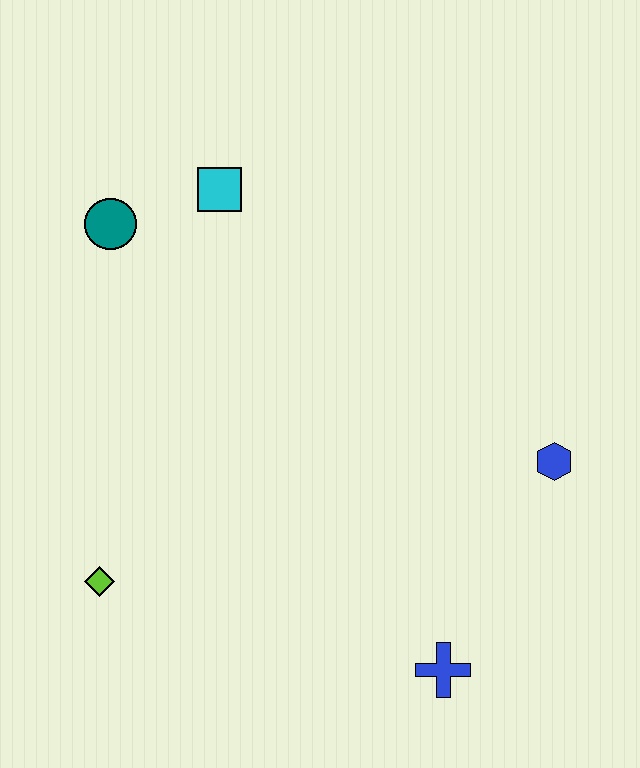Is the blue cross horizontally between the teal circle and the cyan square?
No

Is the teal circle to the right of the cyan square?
No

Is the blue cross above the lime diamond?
No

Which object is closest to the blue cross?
The blue hexagon is closest to the blue cross.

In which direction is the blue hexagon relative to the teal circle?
The blue hexagon is to the right of the teal circle.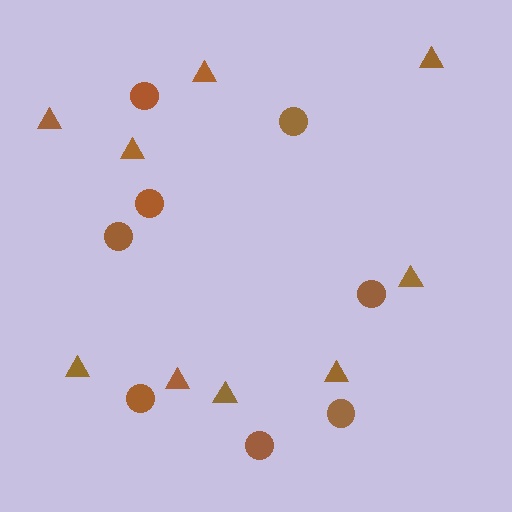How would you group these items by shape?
There are 2 groups: one group of triangles (9) and one group of circles (8).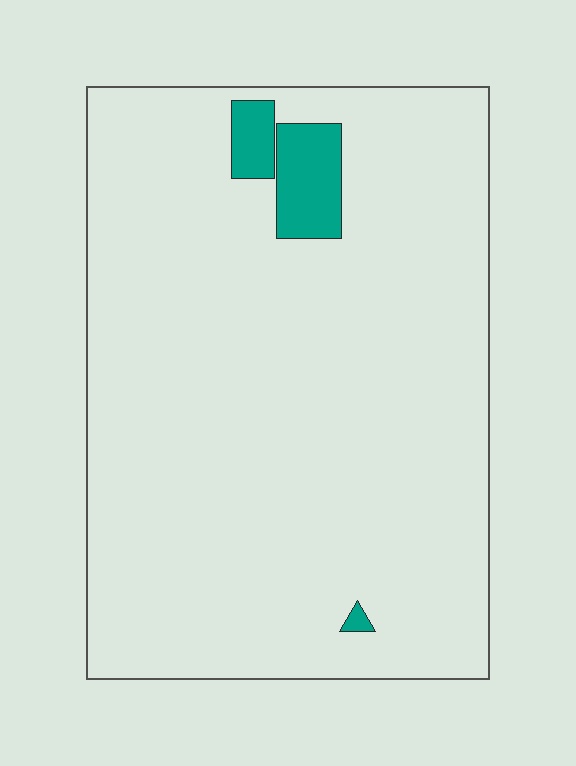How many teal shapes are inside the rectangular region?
3.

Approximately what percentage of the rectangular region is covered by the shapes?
Approximately 5%.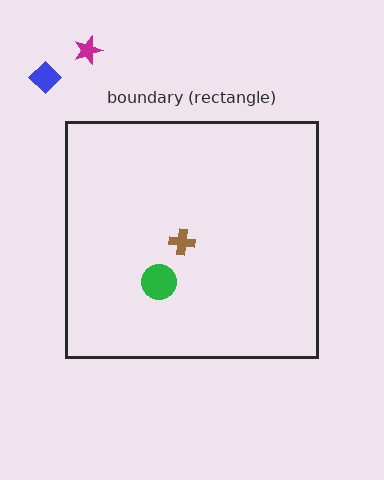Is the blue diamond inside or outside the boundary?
Outside.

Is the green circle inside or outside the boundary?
Inside.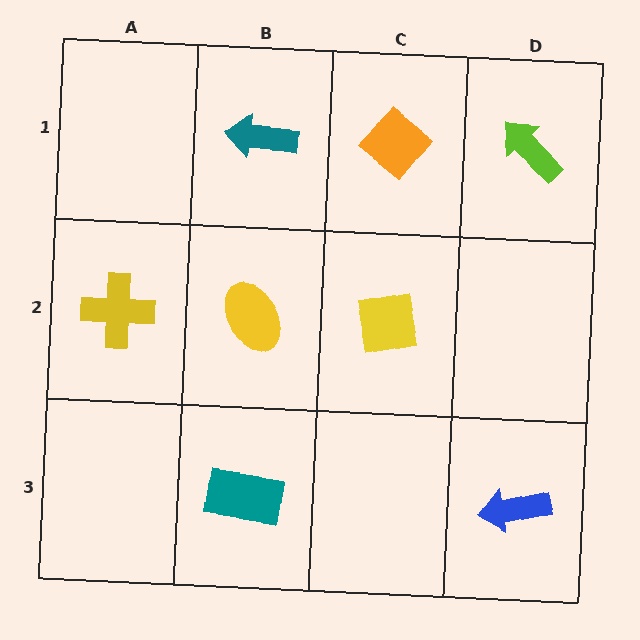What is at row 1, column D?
A lime arrow.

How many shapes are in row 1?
3 shapes.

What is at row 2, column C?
A yellow square.